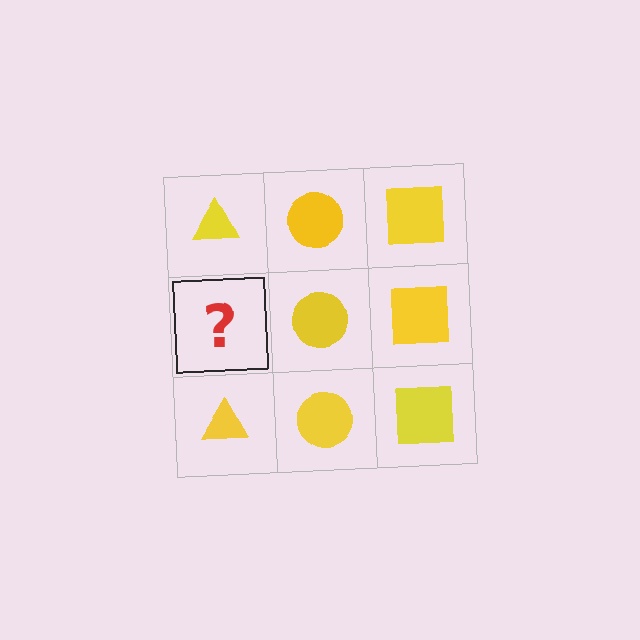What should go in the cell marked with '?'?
The missing cell should contain a yellow triangle.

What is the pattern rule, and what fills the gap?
The rule is that each column has a consistent shape. The gap should be filled with a yellow triangle.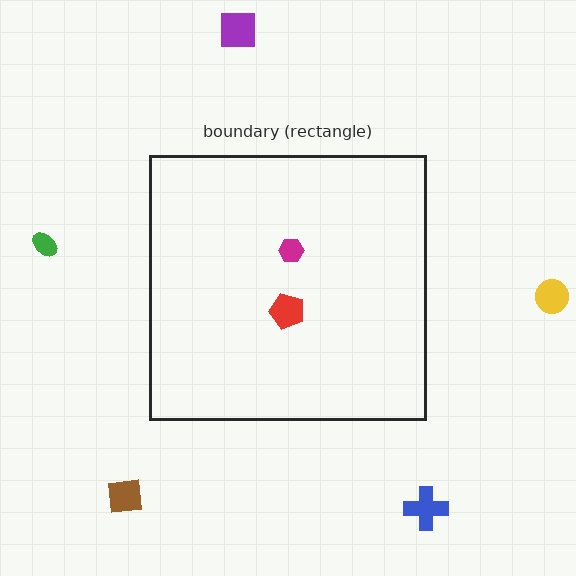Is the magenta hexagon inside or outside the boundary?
Inside.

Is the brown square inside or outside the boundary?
Outside.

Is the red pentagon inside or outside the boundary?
Inside.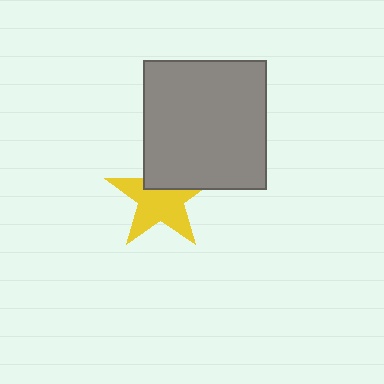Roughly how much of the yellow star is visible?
Most of it is visible (roughly 67%).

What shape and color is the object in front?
The object in front is a gray rectangle.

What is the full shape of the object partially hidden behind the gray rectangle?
The partially hidden object is a yellow star.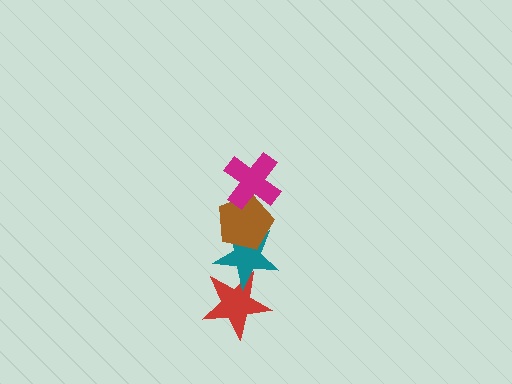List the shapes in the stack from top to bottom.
From top to bottom: the magenta cross, the brown pentagon, the teal star, the red star.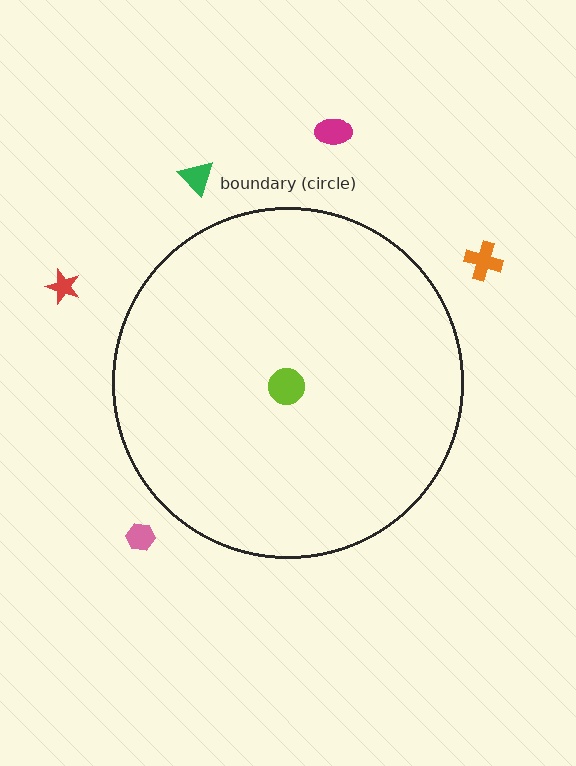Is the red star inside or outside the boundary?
Outside.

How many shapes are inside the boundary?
1 inside, 5 outside.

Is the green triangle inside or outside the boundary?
Outside.